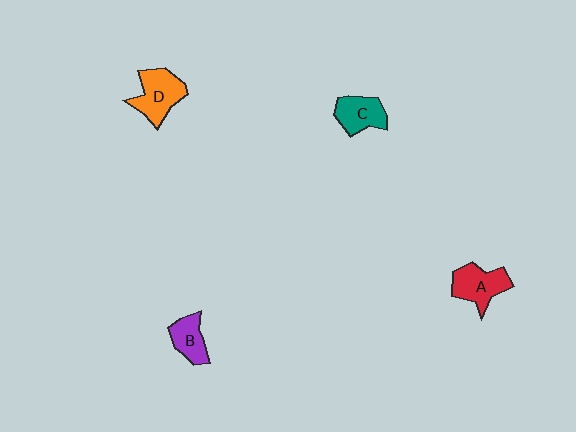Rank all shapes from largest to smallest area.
From largest to smallest: D (orange), A (red), C (teal), B (purple).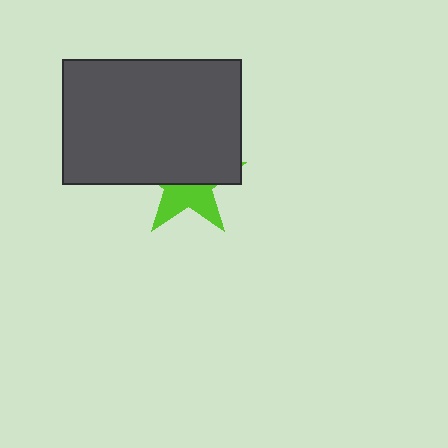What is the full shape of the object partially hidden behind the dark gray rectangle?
The partially hidden object is a lime star.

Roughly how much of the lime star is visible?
A small part of it is visible (roughly 41%).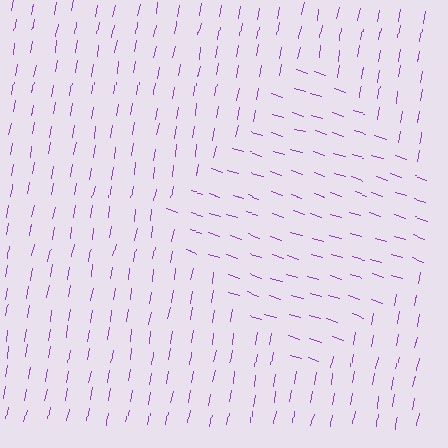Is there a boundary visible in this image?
Yes, there is a texture boundary formed by a change in line orientation.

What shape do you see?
I see a diamond.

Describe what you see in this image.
The image is filled with small purple line segments. A diamond region in the image has lines oriented differently from the surrounding lines, creating a visible texture boundary.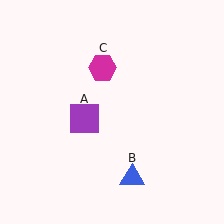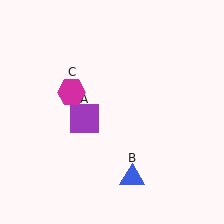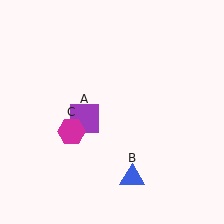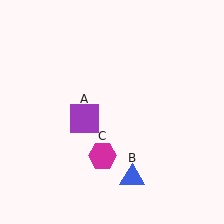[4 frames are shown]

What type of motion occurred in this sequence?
The magenta hexagon (object C) rotated counterclockwise around the center of the scene.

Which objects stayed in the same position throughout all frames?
Purple square (object A) and blue triangle (object B) remained stationary.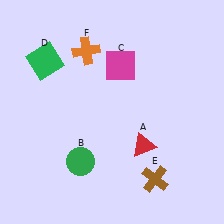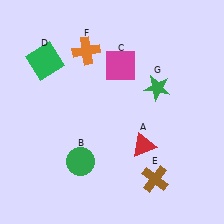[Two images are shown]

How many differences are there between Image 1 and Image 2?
There is 1 difference between the two images.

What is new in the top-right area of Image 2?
A green star (G) was added in the top-right area of Image 2.